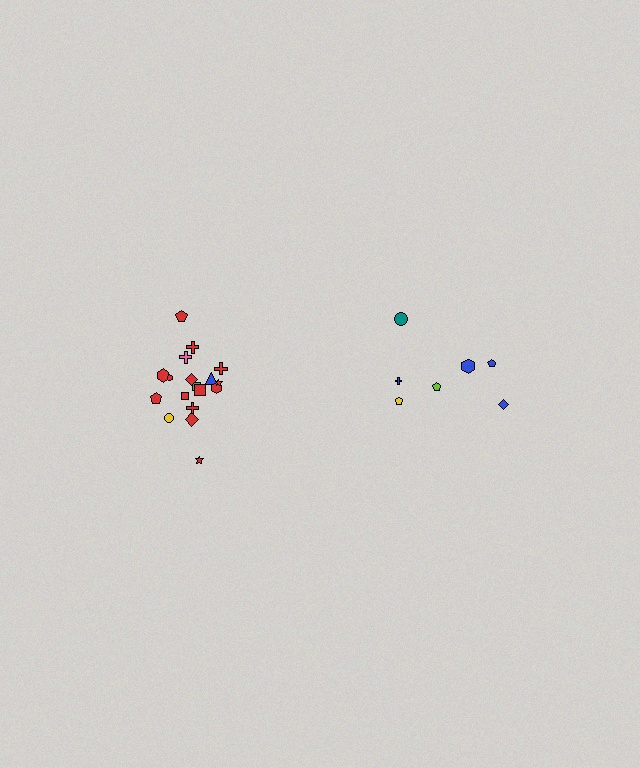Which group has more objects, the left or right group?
The left group.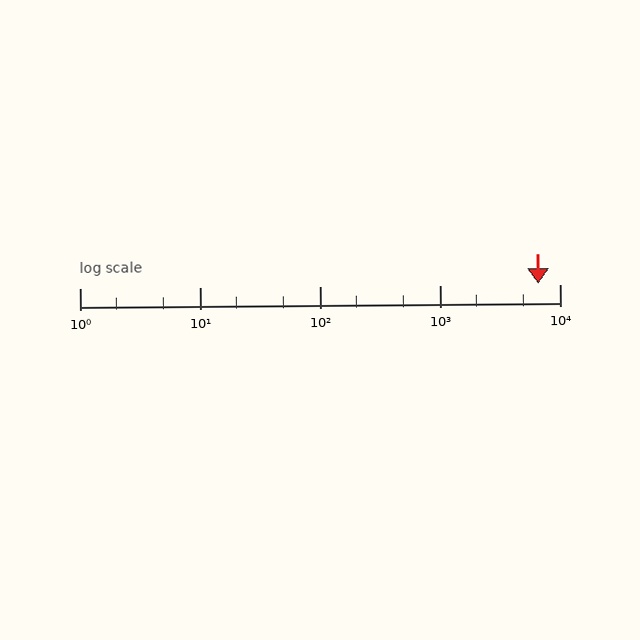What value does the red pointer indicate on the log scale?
The pointer indicates approximately 6600.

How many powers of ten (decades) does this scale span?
The scale spans 4 decades, from 1 to 10000.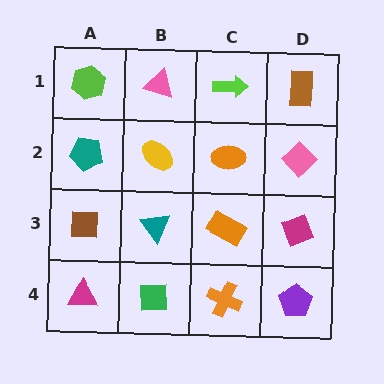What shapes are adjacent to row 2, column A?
A lime hexagon (row 1, column A), a brown square (row 3, column A), a yellow ellipse (row 2, column B).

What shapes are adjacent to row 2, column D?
A brown rectangle (row 1, column D), a magenta diamond (row 3, column D), an orange ellipse (row 2, column C).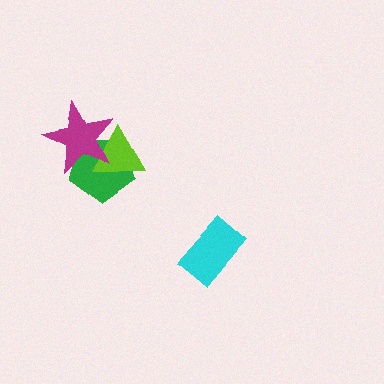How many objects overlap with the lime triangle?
2 objects overlap with the lime triangle.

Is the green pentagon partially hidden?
Yes, it is partially covered by another shape.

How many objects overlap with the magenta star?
2 objects overlap with the magenta star.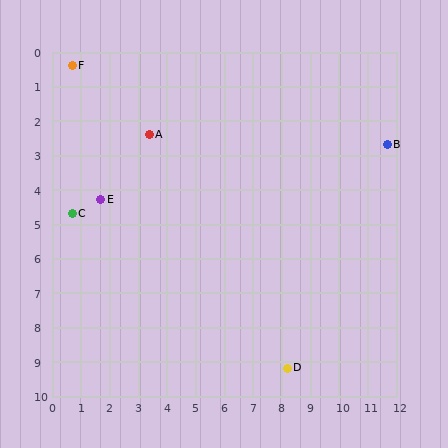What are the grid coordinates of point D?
Point D is at approximately (8.2, 9.2).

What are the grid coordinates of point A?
Point A is at approximately (3.4, 2.4).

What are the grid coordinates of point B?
Point B is at approximately (11.7, 2.7).